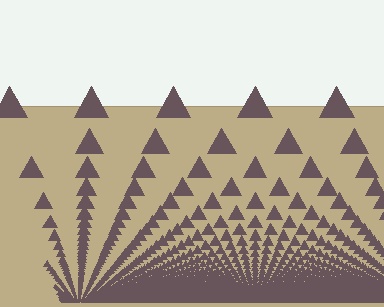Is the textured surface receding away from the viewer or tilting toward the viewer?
The surface appears to tilt toward the viewer. Texture elements get larger and sparser toward the top.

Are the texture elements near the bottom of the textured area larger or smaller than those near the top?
Smaller. The gradient is inverted — elements near the bottom are smaller and denser.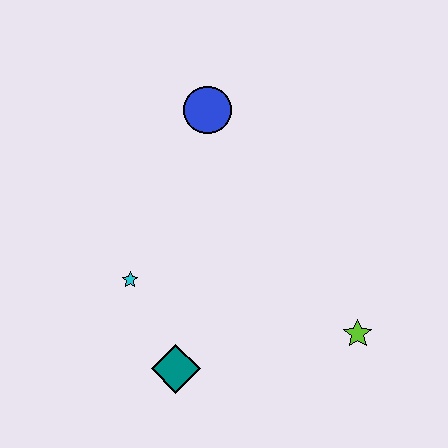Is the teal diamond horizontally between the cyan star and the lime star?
Yes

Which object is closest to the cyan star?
The teal diamond is closest to the cyan star.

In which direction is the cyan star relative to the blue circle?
The cyan star is below the blue circle.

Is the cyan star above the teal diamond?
Yes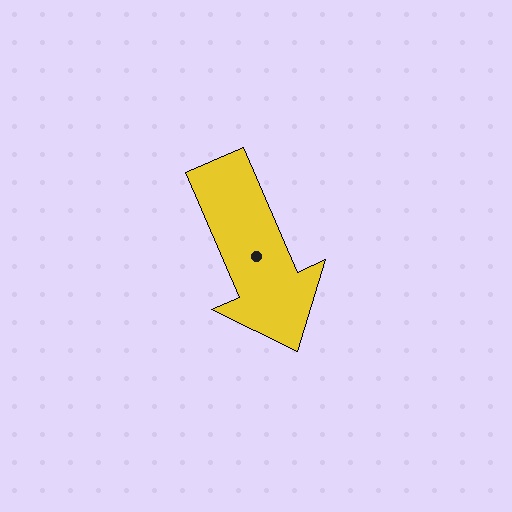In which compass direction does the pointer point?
Southeast.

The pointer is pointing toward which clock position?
Roughly 5 o'clock.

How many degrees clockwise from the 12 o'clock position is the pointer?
Approximately 157 degrees.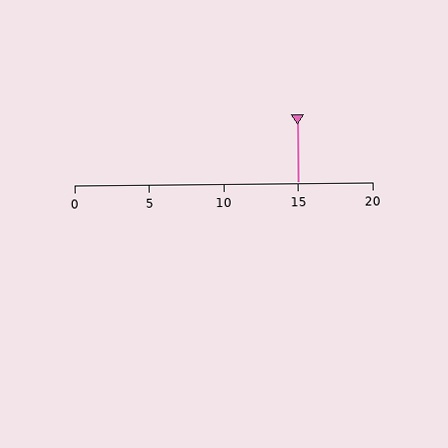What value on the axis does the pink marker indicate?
The marker indicates approximately 15.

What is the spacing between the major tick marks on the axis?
The major ticks are spaced 5 apart.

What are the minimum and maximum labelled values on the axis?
The axis runs from 0 to 20.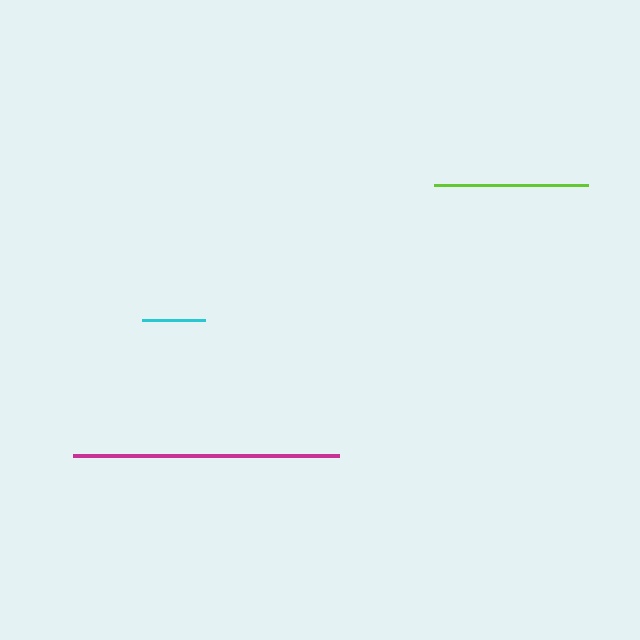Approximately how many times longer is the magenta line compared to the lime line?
The magenta line is approximately 1.7 times the length of the lime line.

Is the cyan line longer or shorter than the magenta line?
The magenta line is longer than the cyan line.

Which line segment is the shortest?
The cyan line is the shortest at approximately 63 pixels.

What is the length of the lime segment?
The lime segment is approximately 154 pixels long.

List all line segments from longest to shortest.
From longest to shortest: magenta, lime, cyan.